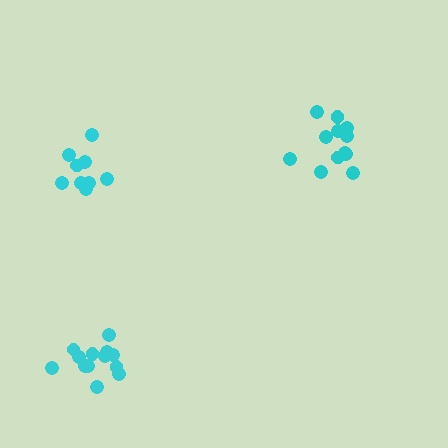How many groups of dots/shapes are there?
There are 3 groups.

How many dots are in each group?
Group 1: 14 dots, Group 2: 9 dots, Group 3: 12 dots (35 total).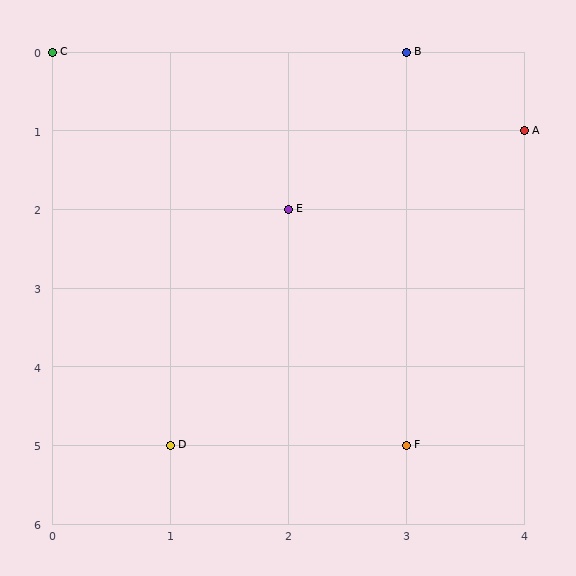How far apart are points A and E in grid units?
Points A and E are 2 columns and 1 row apart (about 2.2 grid units diagonally).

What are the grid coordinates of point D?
Point D is at grid coordinates (1, 5).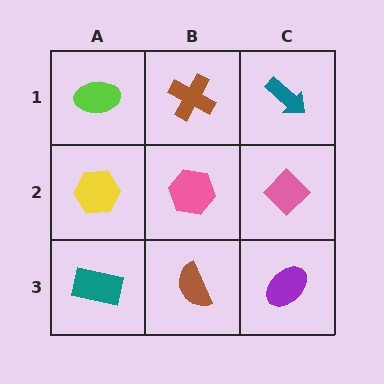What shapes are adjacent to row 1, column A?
A yellow hexagon (row 2, column A), a brown cross (row 1, column B).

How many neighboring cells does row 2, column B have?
4.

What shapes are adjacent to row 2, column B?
A brown cross (row 1, column B), a brown semicircle (row 3, column B), a yellow hexagon (row 2, column A), a pink diamond (row 2, column C).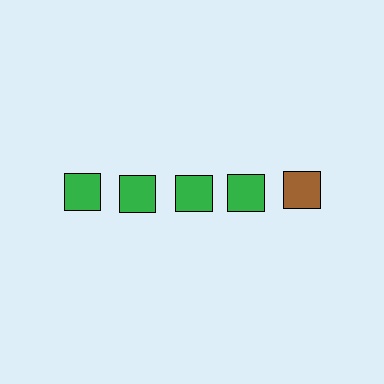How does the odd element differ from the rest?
It has a different color: brown instead of green.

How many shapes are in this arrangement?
There are 5 shapes arranged in a grid pattern.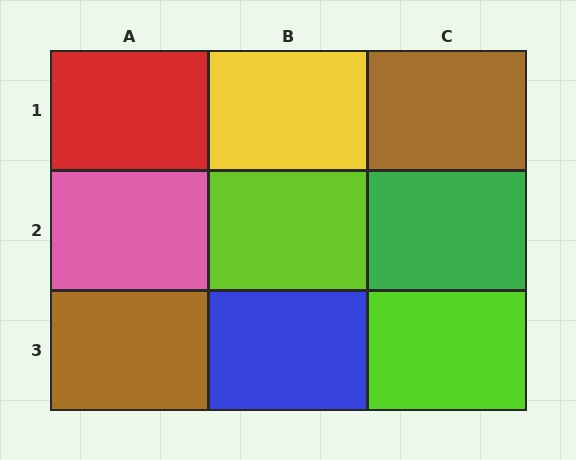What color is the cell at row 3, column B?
Blue.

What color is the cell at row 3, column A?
Brown.